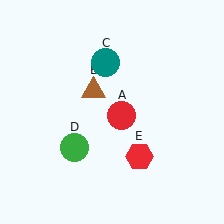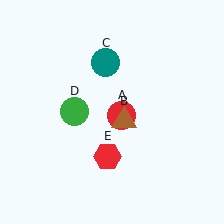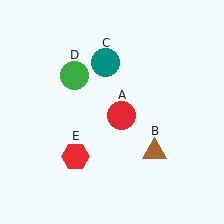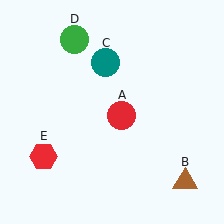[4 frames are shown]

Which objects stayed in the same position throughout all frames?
Red circle (object A) and teal circle (object C) remained stationary.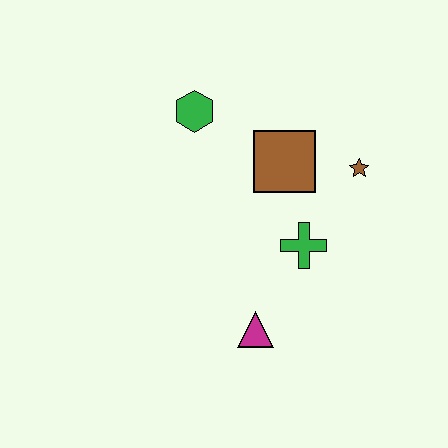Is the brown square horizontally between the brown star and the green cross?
No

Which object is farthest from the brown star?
The magenta triangle is farthest from the brown star.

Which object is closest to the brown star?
The brown square is closest to the brown star.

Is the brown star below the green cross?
No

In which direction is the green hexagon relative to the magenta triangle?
The green hexagon is above the magenta triangle.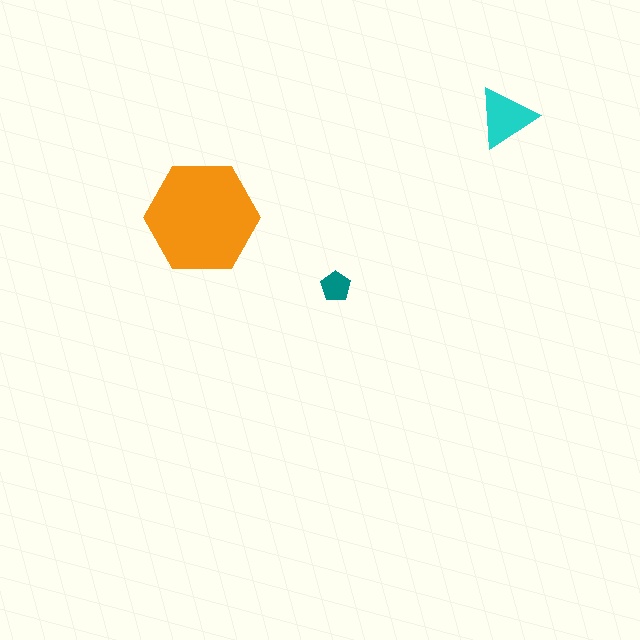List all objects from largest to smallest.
The orange hexagon, the cyan triangle, the teal pentagon.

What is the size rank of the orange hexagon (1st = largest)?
1st.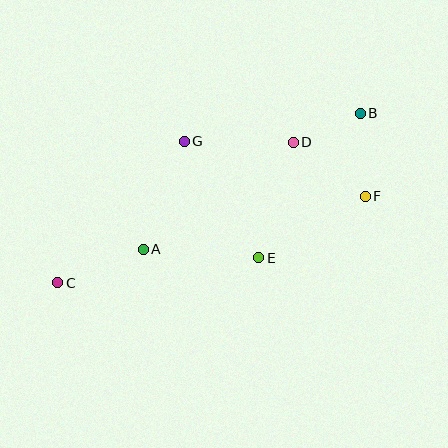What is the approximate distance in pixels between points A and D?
The distance between A and D is approximately 185 pixels.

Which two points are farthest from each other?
Points B and C are farthest from each other.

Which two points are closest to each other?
Points B and D are closest to each other.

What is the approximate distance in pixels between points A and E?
The distance between A and E is approximately 116 pixels.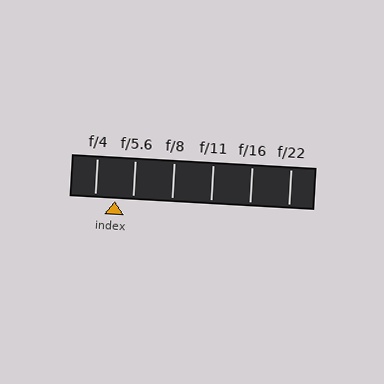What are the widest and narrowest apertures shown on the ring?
The widest aperture shown is f/4 and the narrowest is f/22.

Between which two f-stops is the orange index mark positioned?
The index mark is between f/4 and f/5.6.